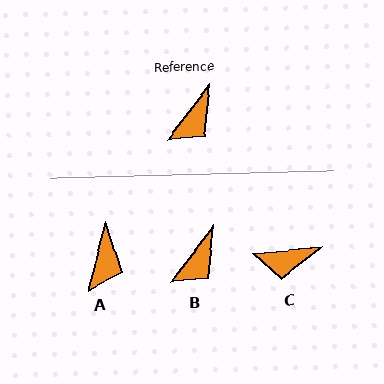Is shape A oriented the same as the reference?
No, it is off by about 23 degrees.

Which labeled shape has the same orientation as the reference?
B.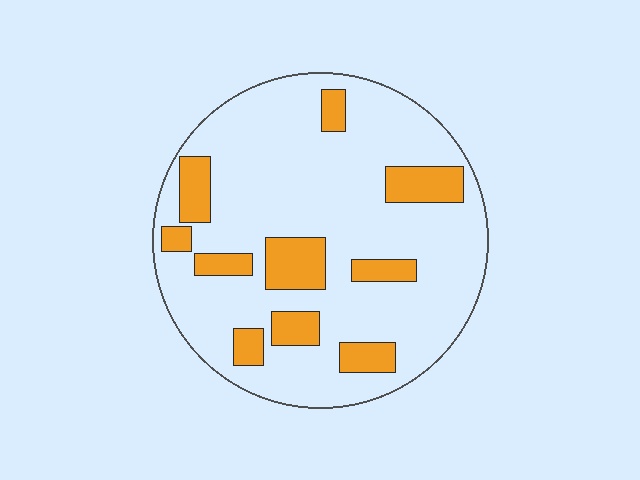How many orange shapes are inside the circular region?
10.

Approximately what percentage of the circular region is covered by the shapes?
Approximately 20%.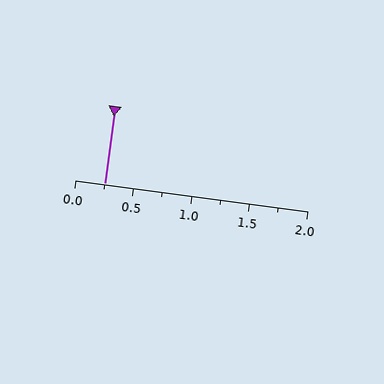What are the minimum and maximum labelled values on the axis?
The axis runs from 0.0 to 2.0.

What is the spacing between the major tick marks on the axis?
The major ticks are spaced 0.5 apart.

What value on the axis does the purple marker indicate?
The marker indicates approximately 0.25.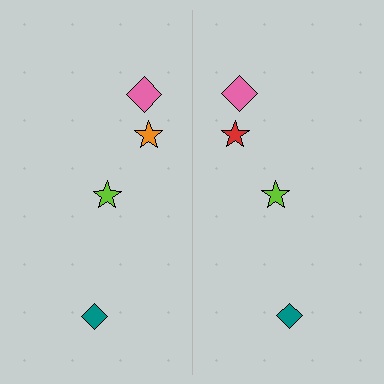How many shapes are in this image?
There are 8 shapes in this image.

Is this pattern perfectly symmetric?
No, the pattern is not perfectly symmetric. The red star on the right side breaks the symmetry — its mirror counterpart is orange.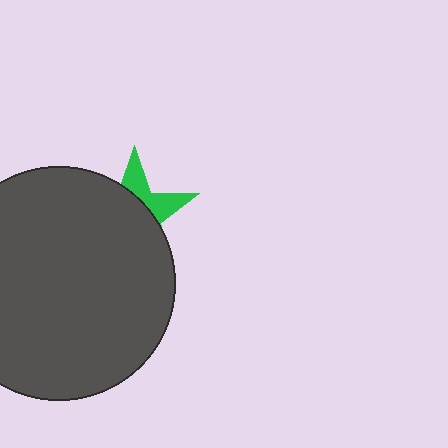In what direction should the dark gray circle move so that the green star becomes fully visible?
The dark gray circle should move toward the lower-left. That is the shortest direction to clear the overlap and leave the green star fully visible.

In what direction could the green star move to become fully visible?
The green star could move toward the upper-right. That would shift it out from behind the dark gray circle entirely.